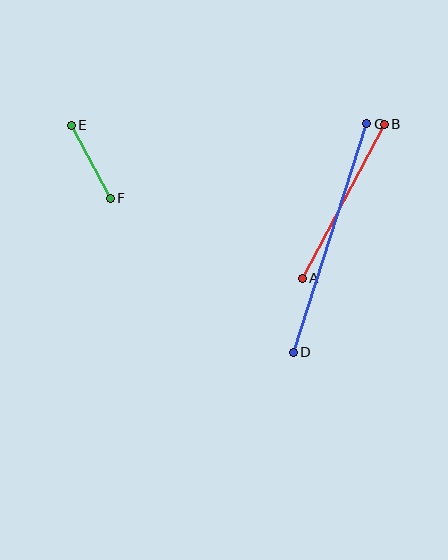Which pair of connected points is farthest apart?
Points C and D are farthest apart.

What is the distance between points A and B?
The distance is approximately 174 pixels.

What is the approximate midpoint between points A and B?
The midpoint is at approximately (343, 201) pixels.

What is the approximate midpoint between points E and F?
The midpoint is at approximately (91, 162) pixels.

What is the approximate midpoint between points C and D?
The midpoint is at approximately (330, 238) pixels.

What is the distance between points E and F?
The distance is approximately 83 pixels.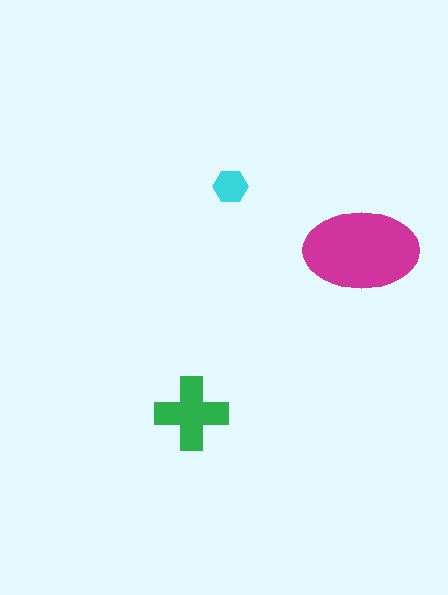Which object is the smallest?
The cyan hexagon.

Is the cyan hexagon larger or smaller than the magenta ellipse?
Smaller.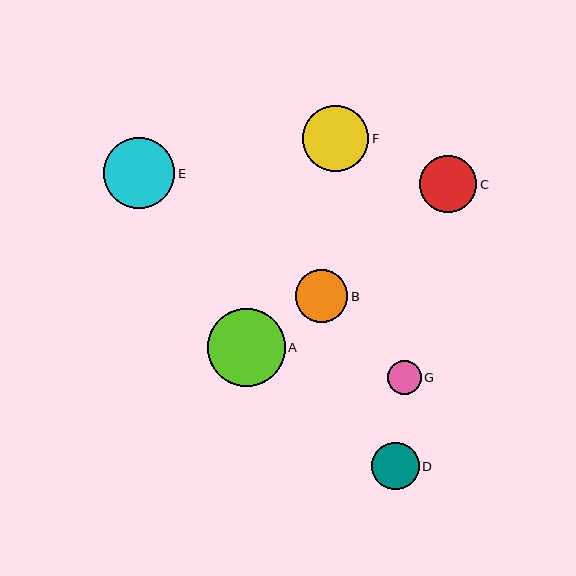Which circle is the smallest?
Circle G is the smallest with a size of approximately 34 pixels.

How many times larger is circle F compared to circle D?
Circle F is approximately 1.4 times the size of circle D.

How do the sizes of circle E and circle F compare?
Circle E and circle F are approximately the same size.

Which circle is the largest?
Circle A is the largest with a size of approximately 77 pixels.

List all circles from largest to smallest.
From largest to smallest: A, E, F, C, B, D, G.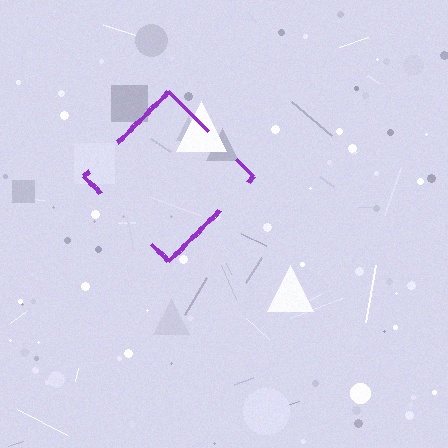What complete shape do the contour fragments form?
The contour fragments form a diamond.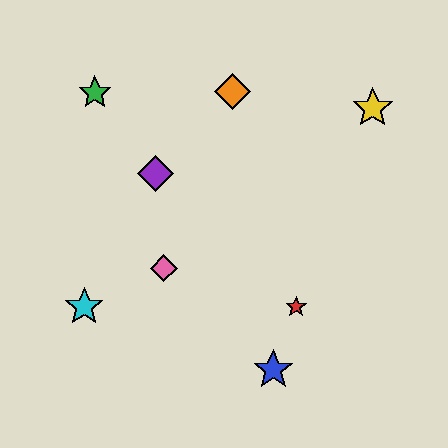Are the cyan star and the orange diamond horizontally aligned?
No, the cyan star is at y≈307 and the orange diamond is at y≈92.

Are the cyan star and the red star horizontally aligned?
Yes, both are at y≈307.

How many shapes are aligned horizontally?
2 shapes (the red star, the cyan star) are aligned horizontally.